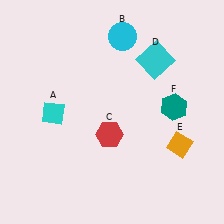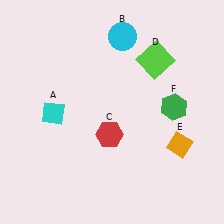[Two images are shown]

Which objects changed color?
D changed from cyan to lime. F changed from teal to green.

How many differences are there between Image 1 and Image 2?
There are 2 differences between the two images.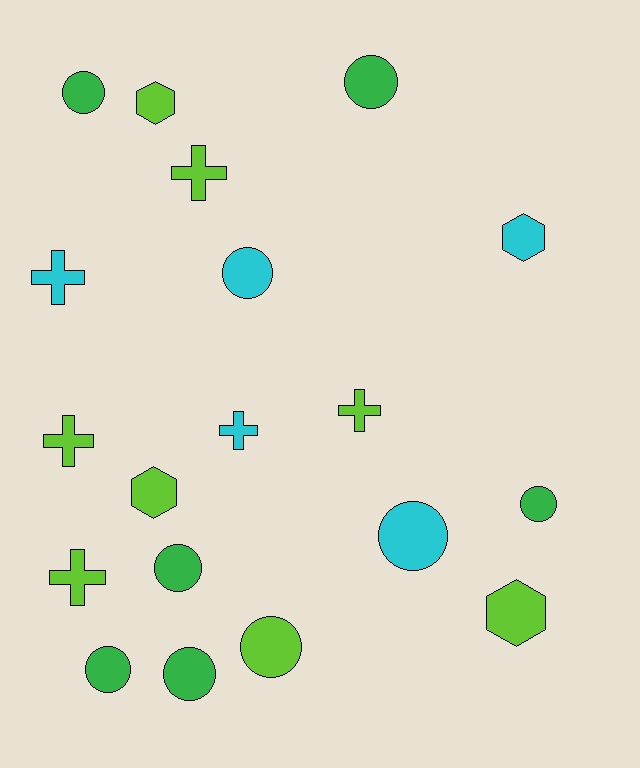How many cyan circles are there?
There are 2 cyan circles.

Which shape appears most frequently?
Circle, with 9 objects.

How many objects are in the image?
There are 19 objects.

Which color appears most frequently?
Lime, with 8 objects.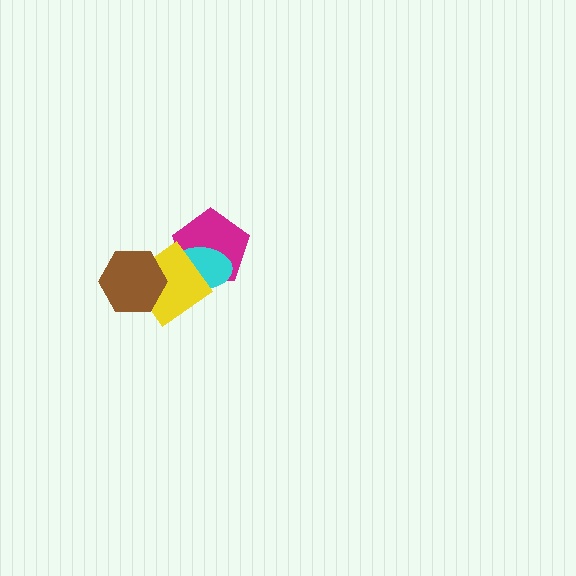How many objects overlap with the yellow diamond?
3 objects overlap with the yellow diamond.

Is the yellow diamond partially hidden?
Yes, it is partially covered by another shape.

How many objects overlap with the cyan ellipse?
2 objects overlap with the cyan ellipse.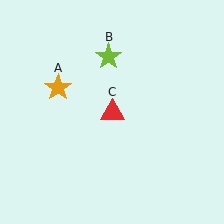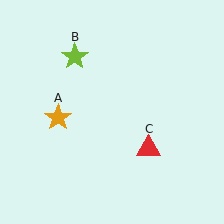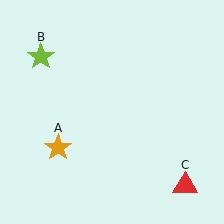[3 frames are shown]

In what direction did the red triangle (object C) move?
The red triangle (object C) moved down and to the right.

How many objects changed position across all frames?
3 objects changed position: orange star (object A), lime star (object B), red triangle (object C).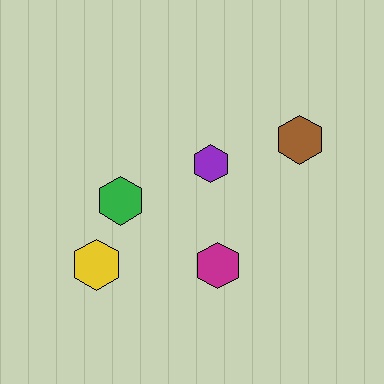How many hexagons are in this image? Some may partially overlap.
There are 5 hexagons.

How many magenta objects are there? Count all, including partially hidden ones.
There is 1 magenta object.